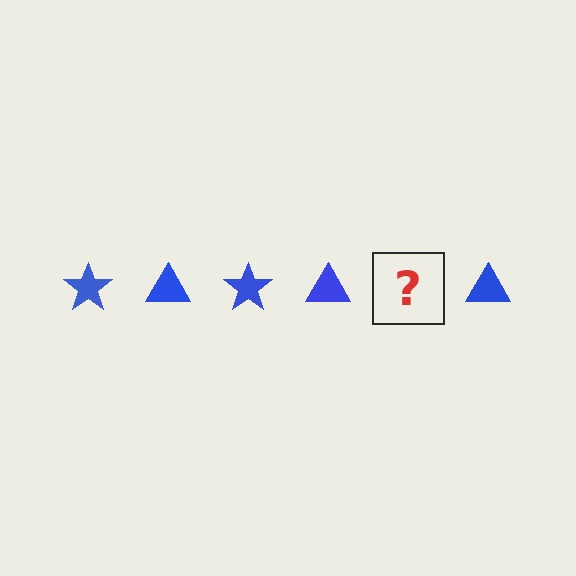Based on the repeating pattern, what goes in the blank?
The blank should be a blue star.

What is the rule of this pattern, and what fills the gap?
The rule is that the pattern cycles through star, triangle shapes in blue. The gap should be filled with a blue star.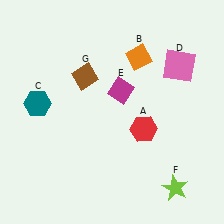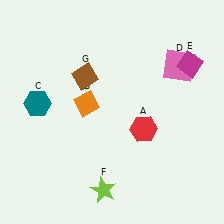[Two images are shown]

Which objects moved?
The objects that moved are: the orange diamond (B), the magenta diamond (E), the lime star (F).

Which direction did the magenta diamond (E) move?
The magenta diamond (E) moved right.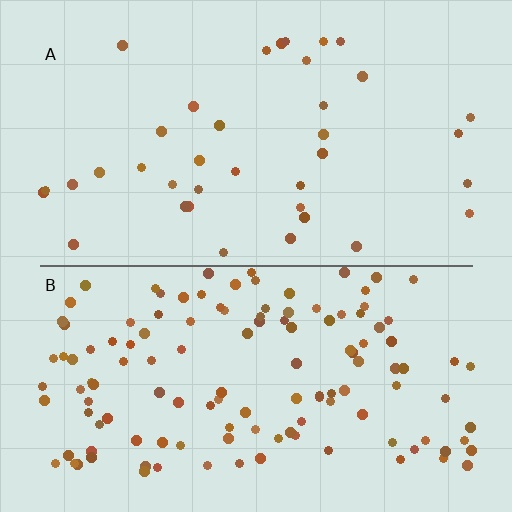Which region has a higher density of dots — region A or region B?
B (the bottom).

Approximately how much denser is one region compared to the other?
Approximately 3.4× — region B over region A.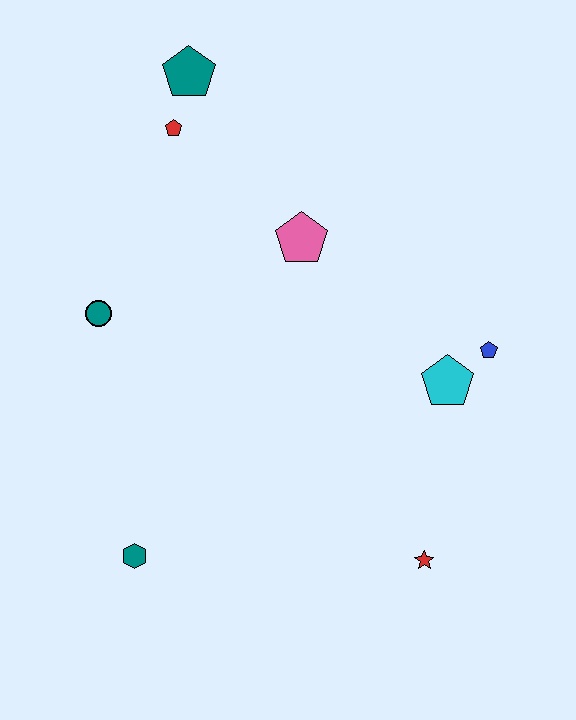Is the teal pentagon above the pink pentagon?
Yes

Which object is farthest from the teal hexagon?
The teal pentagon is farthest from the teal hexagon.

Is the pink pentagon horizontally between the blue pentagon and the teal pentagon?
Yes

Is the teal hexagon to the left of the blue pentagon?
Yes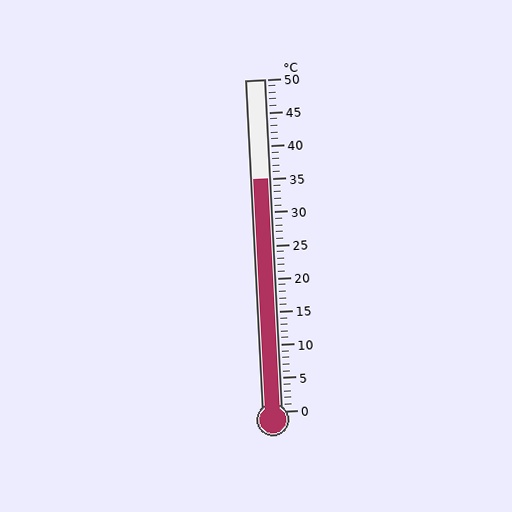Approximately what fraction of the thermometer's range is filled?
The thermometer is filled to approximately 70% of its range.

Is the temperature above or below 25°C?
The temperature is above 25°C.